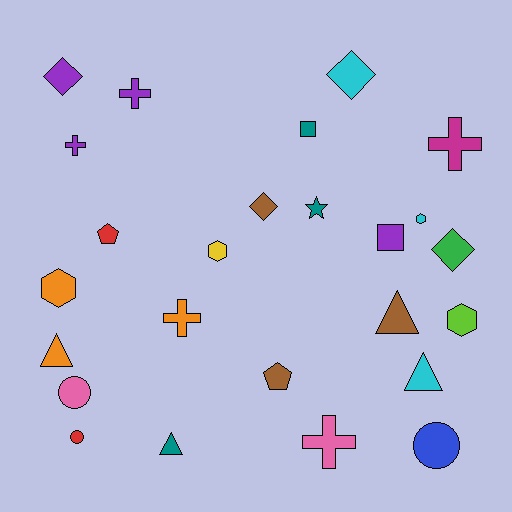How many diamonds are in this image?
There are 4 diamonds.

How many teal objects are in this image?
There are 3 teal objects.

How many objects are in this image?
There are 25 objects.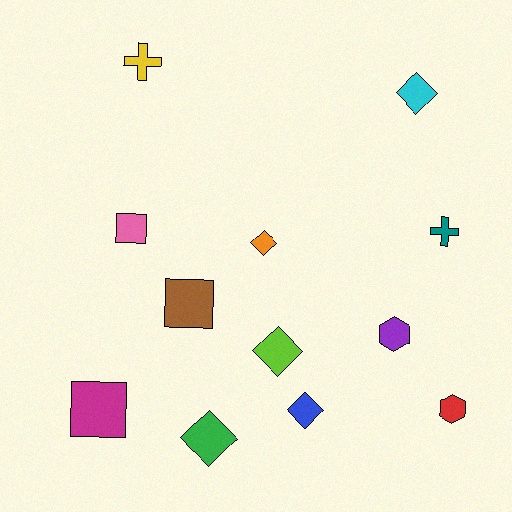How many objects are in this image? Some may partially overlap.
There are 12 objects.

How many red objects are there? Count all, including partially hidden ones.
There is 1 red object.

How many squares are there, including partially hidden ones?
There are 3 squares.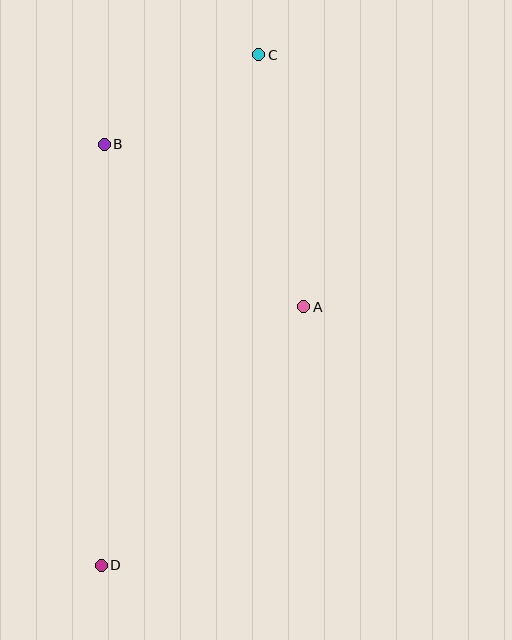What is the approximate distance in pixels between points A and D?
The distance between A and D is approximately 328 pixels.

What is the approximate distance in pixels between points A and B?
The distance between A and B is approximately 258 pixels.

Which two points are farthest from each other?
Points C and D are farthest from each other.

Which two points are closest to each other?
Points B and C are closest to each other.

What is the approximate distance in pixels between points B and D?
The distance between B and D is approximately 421 pixels.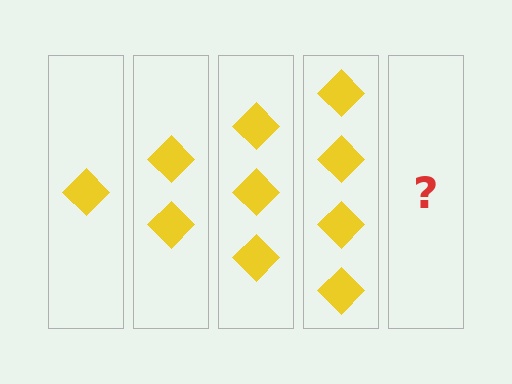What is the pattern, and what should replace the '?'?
The pattern is that each step adds one more diamond. The '?' should be 5 diamonds.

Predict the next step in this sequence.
The next step is 5 diamonds.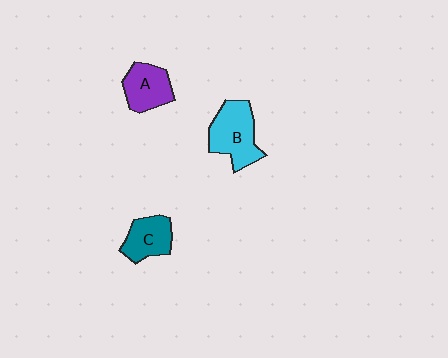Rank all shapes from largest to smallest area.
From largest to smallest: B (cyan), A (purple), C (teal).